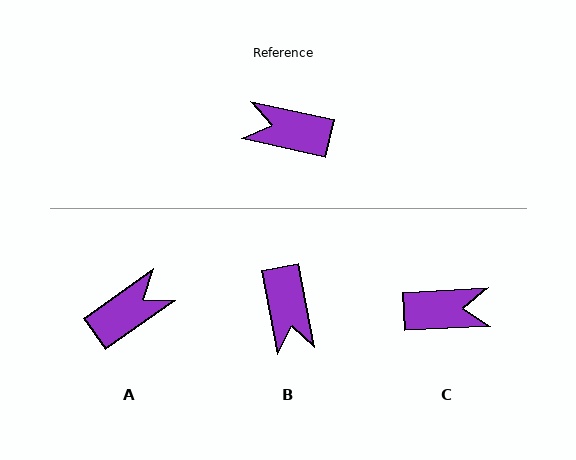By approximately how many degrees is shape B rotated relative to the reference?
Approximately 113 degrees counter-clockwise.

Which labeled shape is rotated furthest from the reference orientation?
C, about 164 degrees away.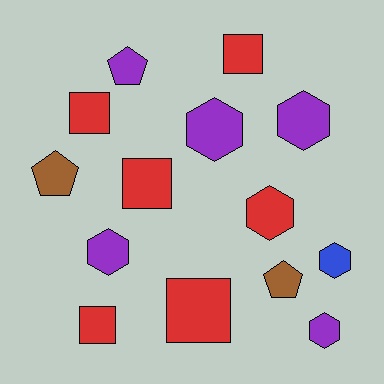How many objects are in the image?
There are 14 objects.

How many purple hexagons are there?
There are 4 purple hexagons.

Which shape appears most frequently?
Hexagon, with 6 objects.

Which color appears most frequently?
Red, with 6 objects.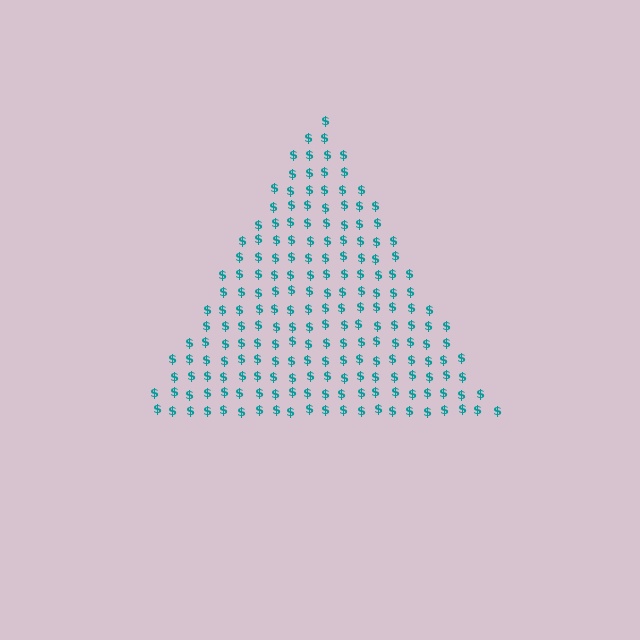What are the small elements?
The small elements are dollar signs.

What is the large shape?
The large shape is a triangle.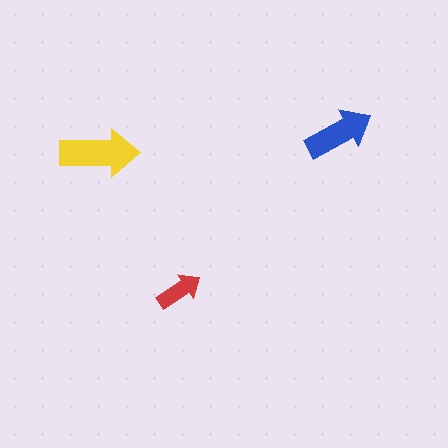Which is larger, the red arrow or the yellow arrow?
The yellow one.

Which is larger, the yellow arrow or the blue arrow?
The yellow one.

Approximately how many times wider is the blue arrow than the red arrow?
About 1.5 times wider.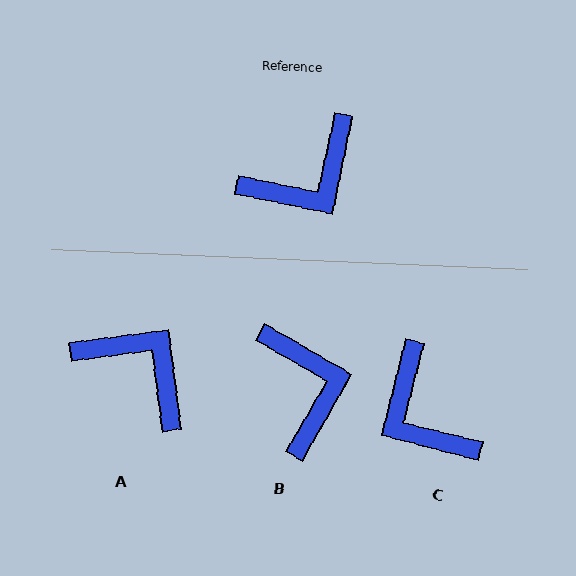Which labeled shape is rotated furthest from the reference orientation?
A, about 109 degrees away.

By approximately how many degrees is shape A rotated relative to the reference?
Approximately 109 degrees counter-clockwise.